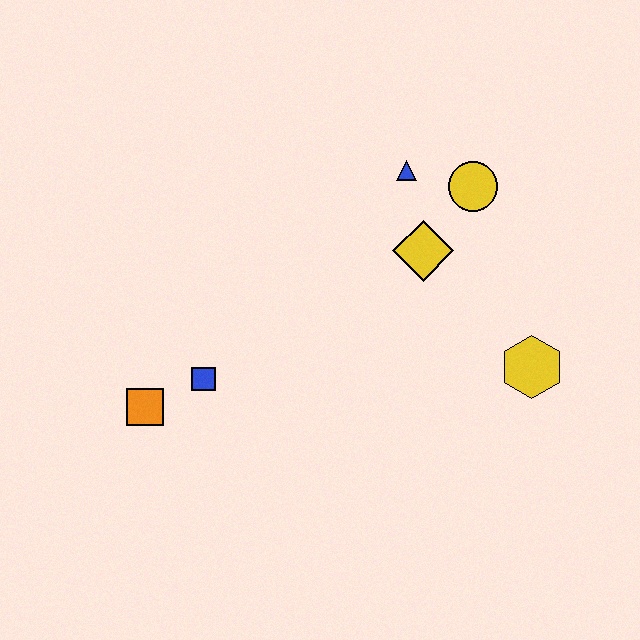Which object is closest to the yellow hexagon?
The yellow diamond is closest to the yellow hexagon.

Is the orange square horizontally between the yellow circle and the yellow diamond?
No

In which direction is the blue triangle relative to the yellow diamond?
The blue triangle is above the yellow diamond.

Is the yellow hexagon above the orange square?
Yes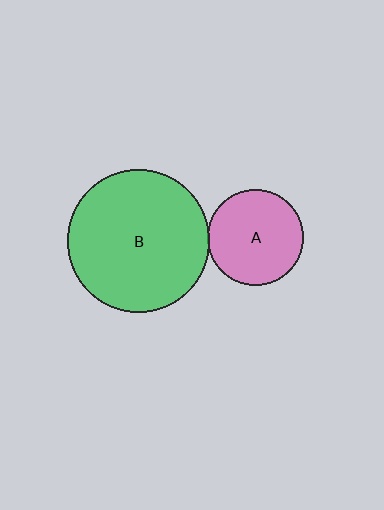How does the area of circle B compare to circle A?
Approximately 2.2 times.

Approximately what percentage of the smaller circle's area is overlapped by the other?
Approximately 5%.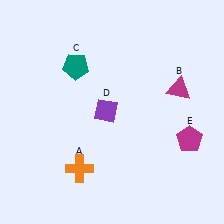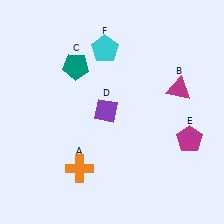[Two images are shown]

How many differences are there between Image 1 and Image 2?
There is 1 difference between the two images.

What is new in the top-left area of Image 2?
A cyan pentagon (F) was added in the top-left area of Image 2.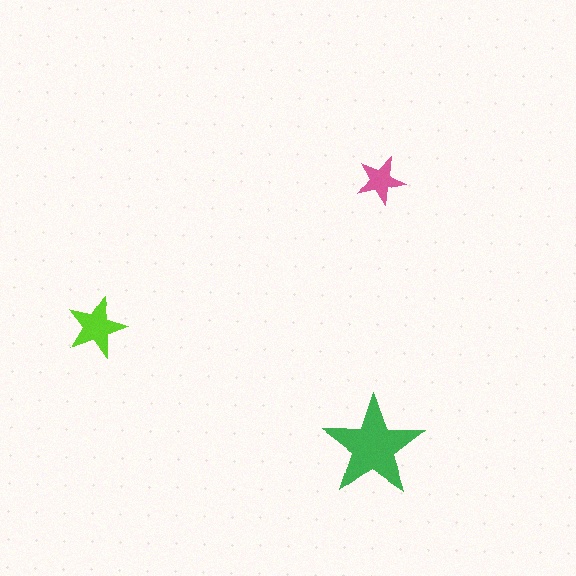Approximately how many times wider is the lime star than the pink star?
About 1.5 times wider.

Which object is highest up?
The pink star is topmost.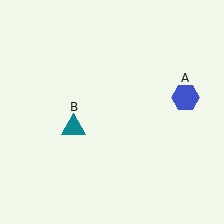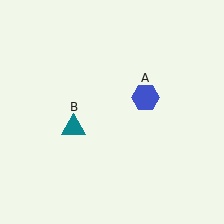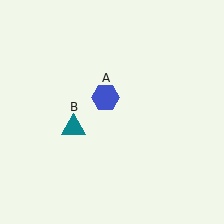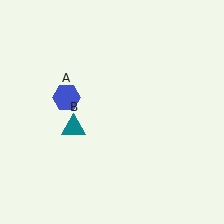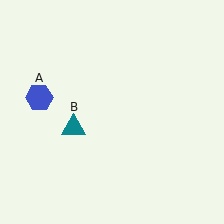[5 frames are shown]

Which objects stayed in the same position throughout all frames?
Teal triangle (object B) remained stationary.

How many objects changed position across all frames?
1 object changed position: blue hexagon (object A).